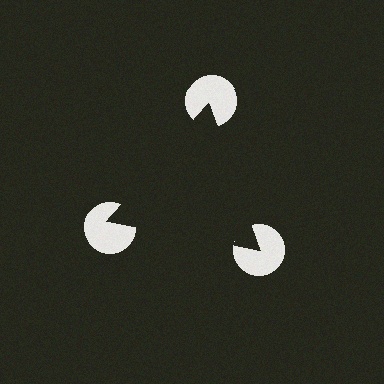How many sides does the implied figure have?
3 sides.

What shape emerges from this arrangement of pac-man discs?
An illusory triangle — its edges are inferred from the aligned wedge cuts in the pac-man discs, not physically drawn.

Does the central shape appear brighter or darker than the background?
It typically appears slightly darker than the background, even though no actual brightness change is drawn.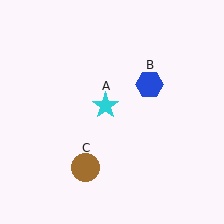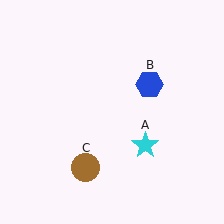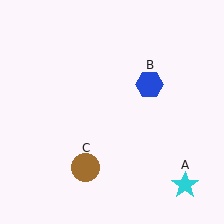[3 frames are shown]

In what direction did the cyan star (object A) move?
The cyan star (object A) moved down and to the right.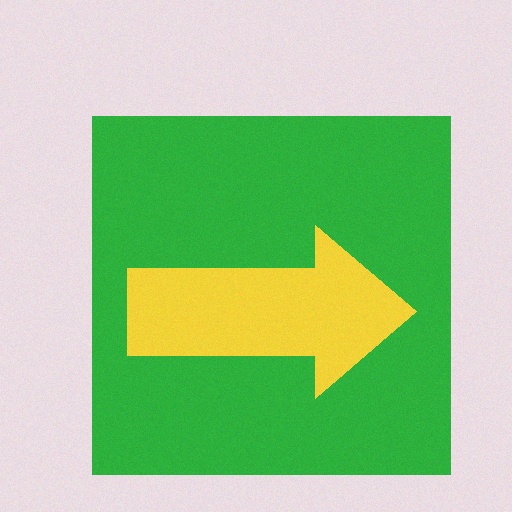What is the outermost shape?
The green square.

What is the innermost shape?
The yellow arrow.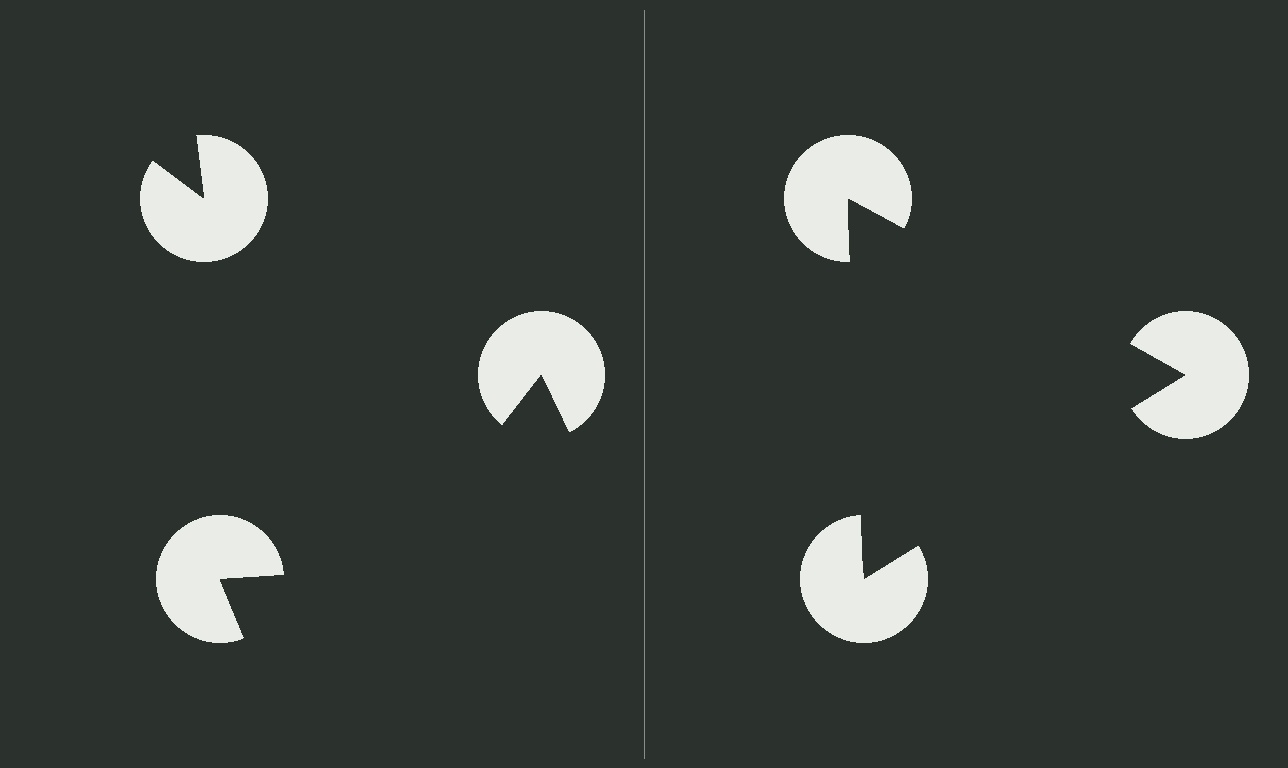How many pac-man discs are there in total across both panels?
6 — 3 on each side.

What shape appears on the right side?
An illusory triangle.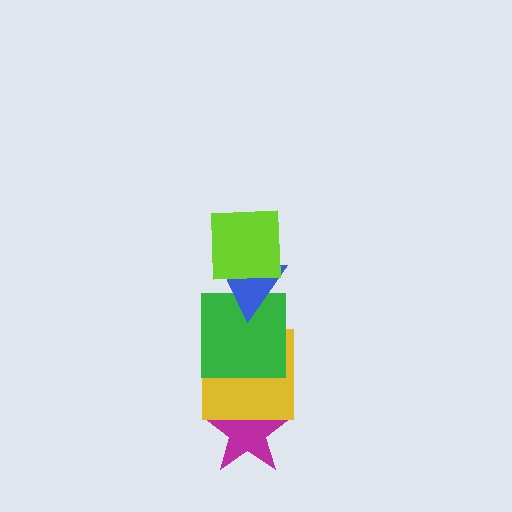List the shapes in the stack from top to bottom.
From top to bottom: the lime square, the blue triangle, the green square, the yellow square, the magenta star.